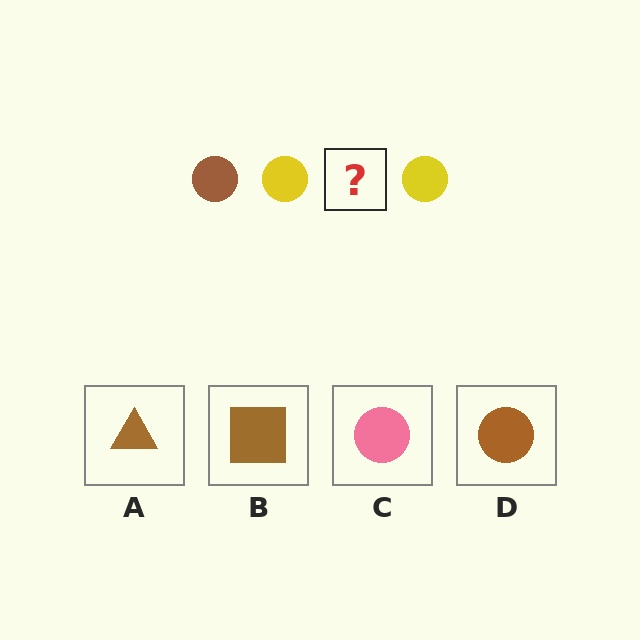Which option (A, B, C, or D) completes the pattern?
D.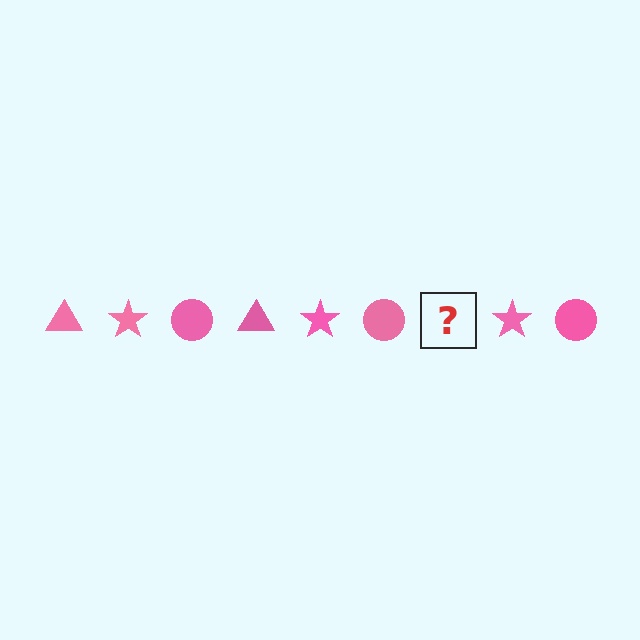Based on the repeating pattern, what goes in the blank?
The blank should be a pink triangle.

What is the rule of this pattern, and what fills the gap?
The rule is that the pattern cycles through triangle, star, circle shapes in pink. The gap should be filled with a pink triangle.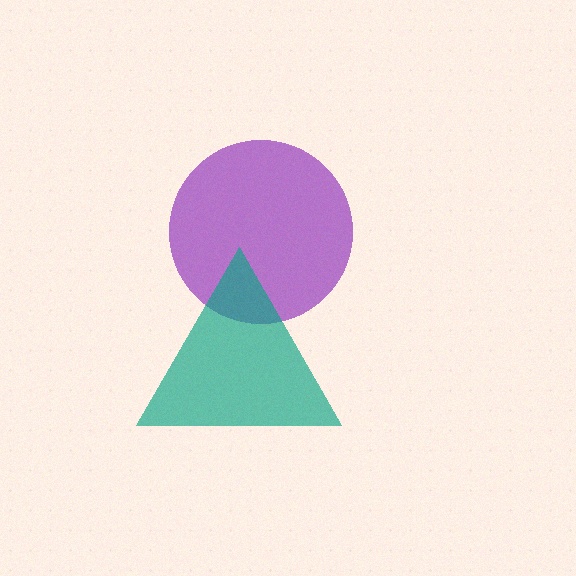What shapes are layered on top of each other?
The layered shapes are: a purple circle, a teal triangle.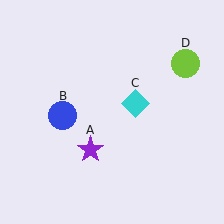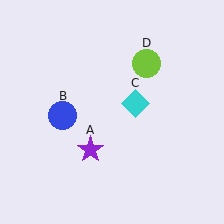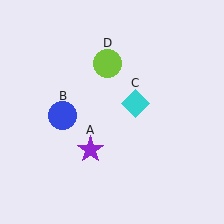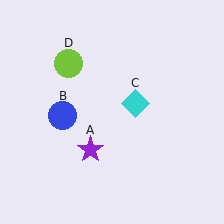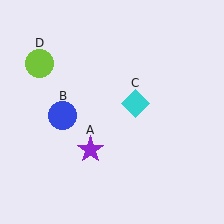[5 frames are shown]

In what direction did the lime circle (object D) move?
The lime circle (object D) moved left.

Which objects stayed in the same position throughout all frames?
Purple star (object A) and blue circle (object B) and cyan diamond (object C) remained stationary.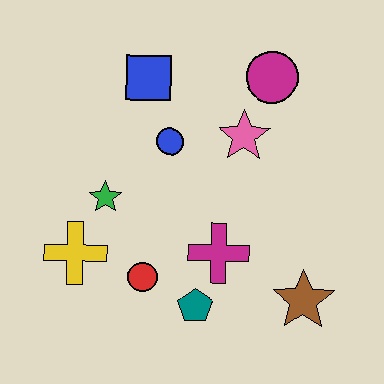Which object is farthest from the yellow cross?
The magenta circle is farthest from the yellow cross.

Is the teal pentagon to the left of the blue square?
No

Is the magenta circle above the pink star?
Yes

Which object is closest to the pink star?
The magenta circle is closest to the pink star.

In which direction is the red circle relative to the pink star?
The red circle is below the pink star.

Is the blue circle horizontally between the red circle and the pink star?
Yes